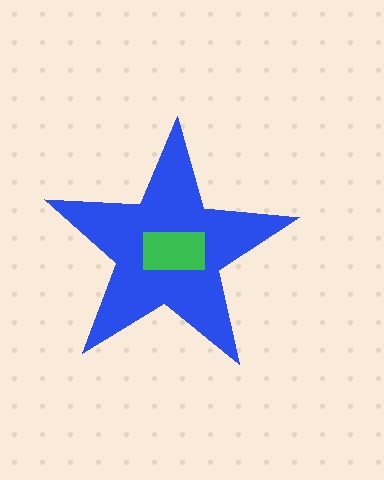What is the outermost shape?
The blue star.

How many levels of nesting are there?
2.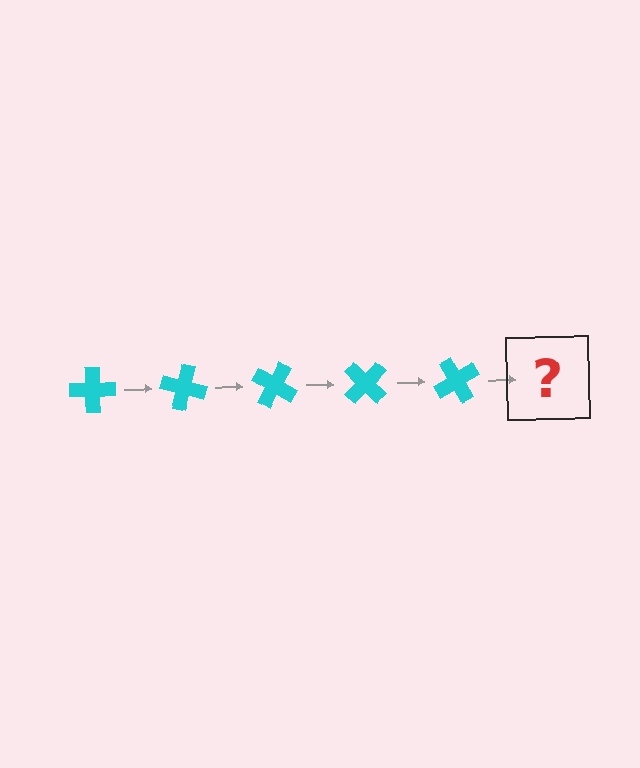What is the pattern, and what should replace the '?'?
The pattern is that the cross rotates 15 degrees each step. The '?' should be a cyan cross rotated 75 degrees.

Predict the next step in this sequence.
The next step is a cyan cross rotated 75 degrees.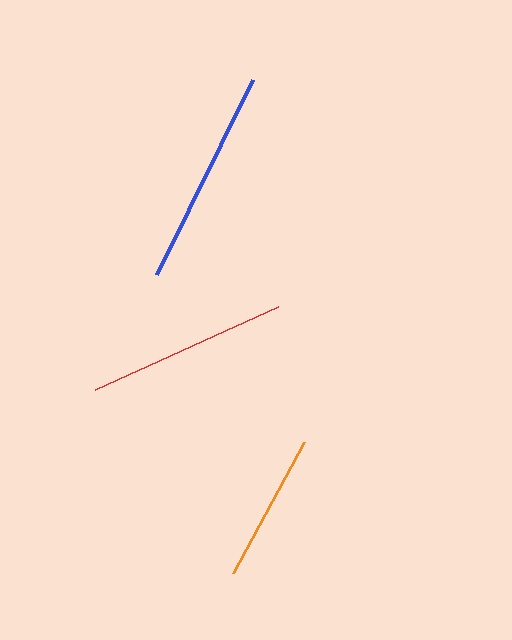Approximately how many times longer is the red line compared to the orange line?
The red line is approximately 1.3 times the length of the orange line.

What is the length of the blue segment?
The blue segment is approximately 217 pixels long.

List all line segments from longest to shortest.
From longest to shortest: blue, red, orange.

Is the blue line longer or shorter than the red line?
The blue line is longer than the red line.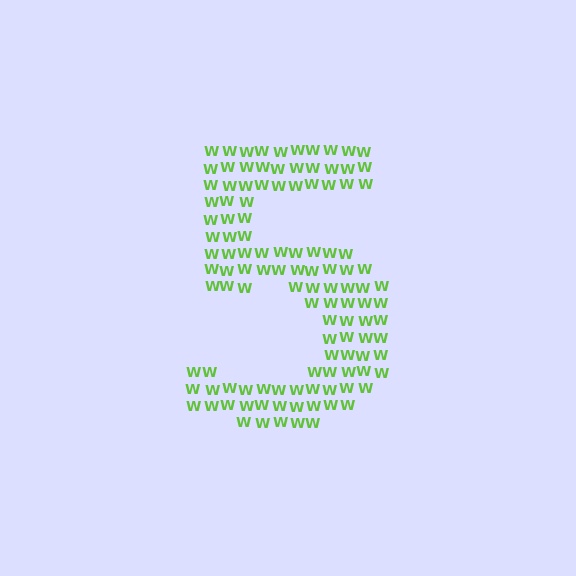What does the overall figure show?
The overall figure shows the digit 5.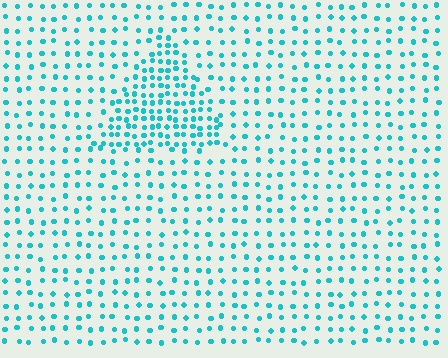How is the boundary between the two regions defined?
The boundary is defined by a change in element density (approximately 2.1x ratio). All elements are the same color, size, and shape.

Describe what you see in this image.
The image contains small cyan elements arranged at two different densities. A triangle-shaped region is visible where the elements are more densely packed than the surrounding area.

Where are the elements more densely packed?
The elements are more densely packed inside the triangle boundary.